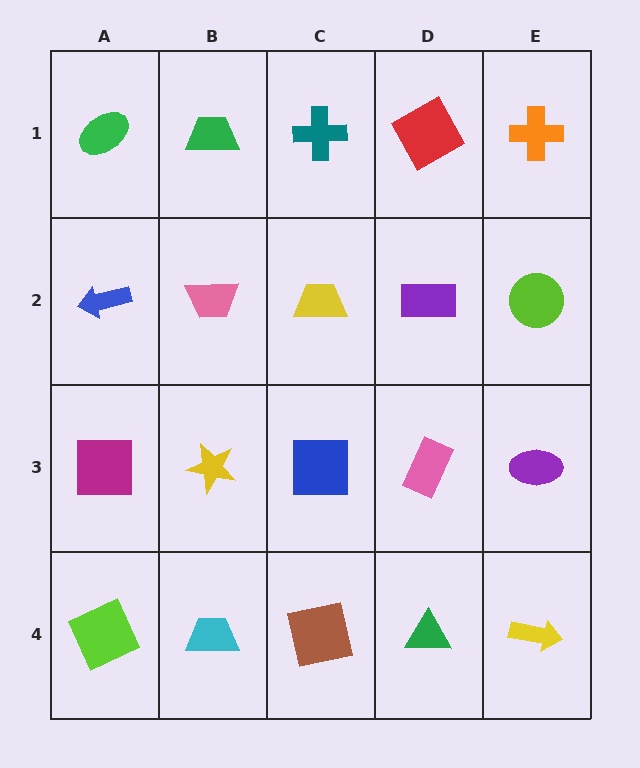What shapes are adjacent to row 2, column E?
An orange cross (row 1, column E), a purple ellipse (row 3, column E), a purple rectangle (row 2, column D).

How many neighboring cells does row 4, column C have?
3.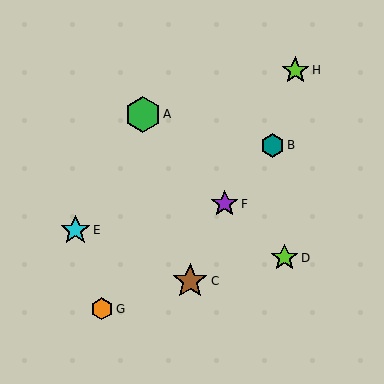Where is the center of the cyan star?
The center of the cyan star is at (75, 230).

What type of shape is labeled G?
Shape G is an orange hexagon.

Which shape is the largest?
The green hexagon (labeled A) is the largest.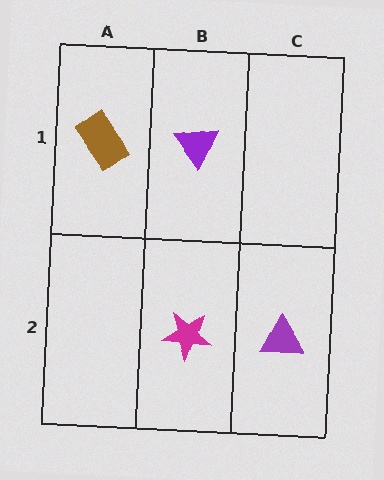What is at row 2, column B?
A magenta star.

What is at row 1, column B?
A purple triangle.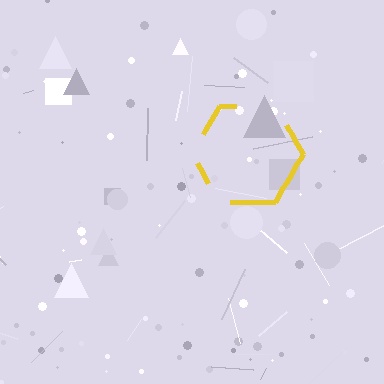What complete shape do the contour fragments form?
The contour fragments form a hexagon.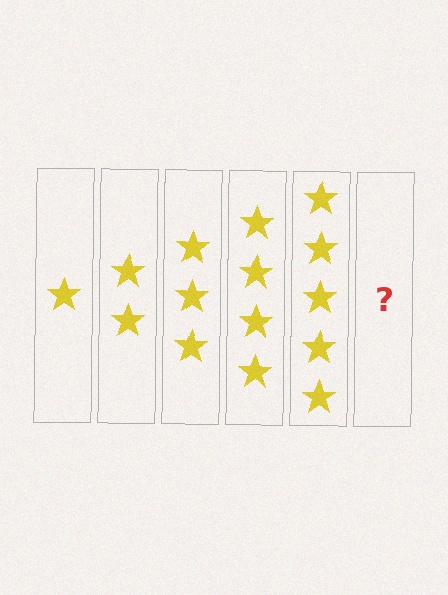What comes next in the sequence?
The next element should be 6 stars.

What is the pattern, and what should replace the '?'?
The pattern is that each step adds one more star. The '?' should be 6 stars.